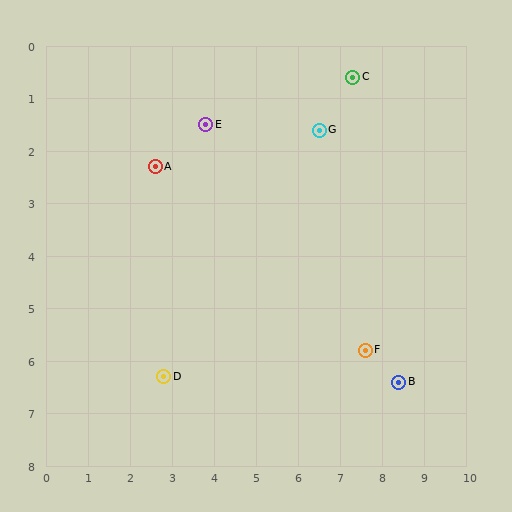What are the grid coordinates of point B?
Point B is at approximately (8.4, 6.4).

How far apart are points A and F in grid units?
Points A and F are about 6.1 grid units apart.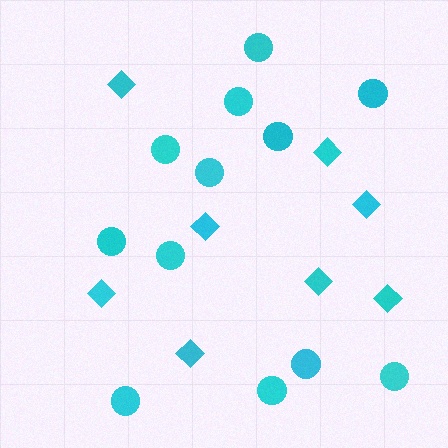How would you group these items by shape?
There are 2 groups: one group of circles (12) and one group of diamonds (8).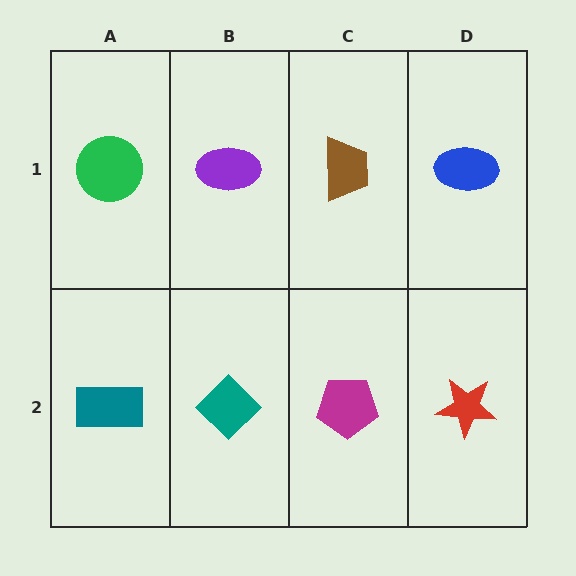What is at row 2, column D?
A red star.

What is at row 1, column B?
A purple ellipse.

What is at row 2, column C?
A magenta pentagon.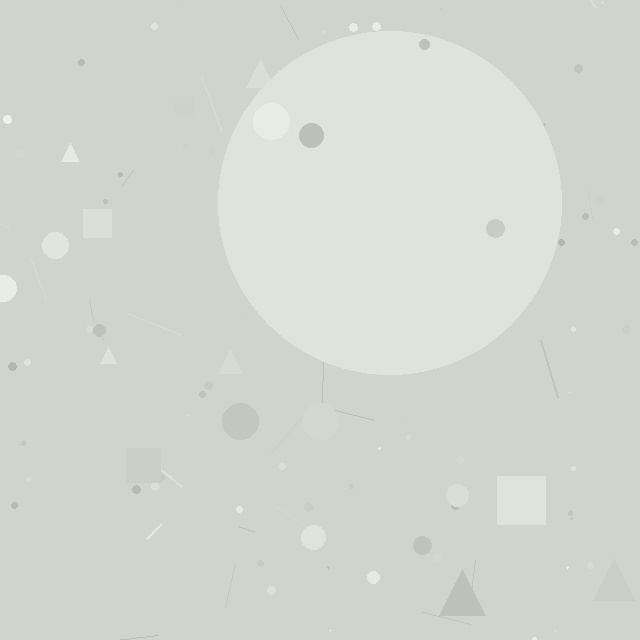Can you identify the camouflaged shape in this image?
The camouflaged shape is a circle.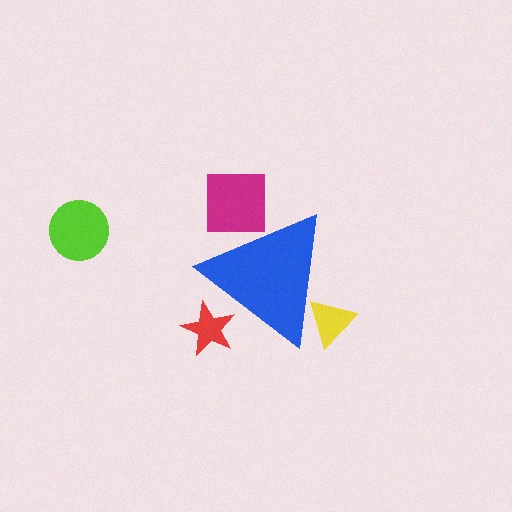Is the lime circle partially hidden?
No, the lime circle is fully visible.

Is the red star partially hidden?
Yes, the red star is partially hidden behind the blue triangle.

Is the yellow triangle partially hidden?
Yes, the yellow triangle is partially hidden behind the blue triangle.